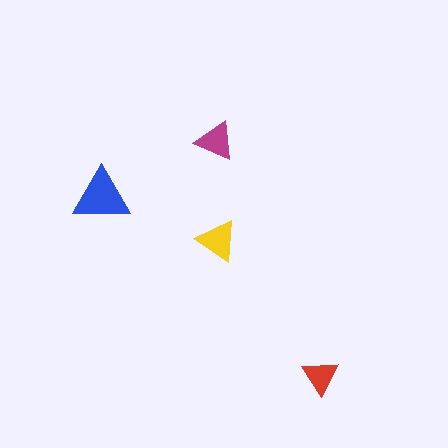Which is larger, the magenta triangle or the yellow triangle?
The yellow one.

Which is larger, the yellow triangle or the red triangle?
The yellow one.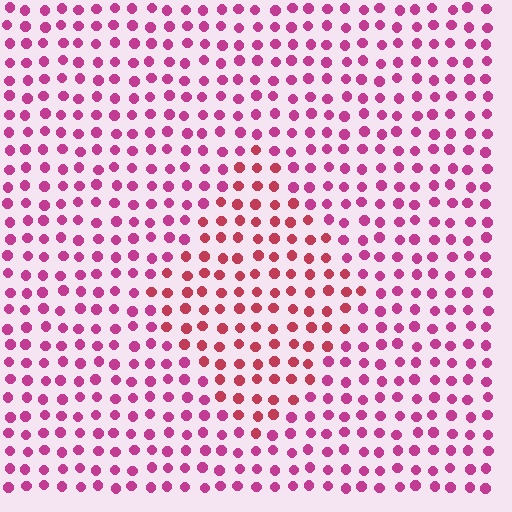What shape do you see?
I see a diamond.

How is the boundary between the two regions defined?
The boundary is defined purely by a slight shift in hue (about 27 degrees). Spacing, size, and orientation are identical on both sides.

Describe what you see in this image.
The image is filled with small magenta elements in a uniform arrangement. A diamond-shaped region is visible where the elements are tinted to a slightly different hue, forming a subtle color boundary.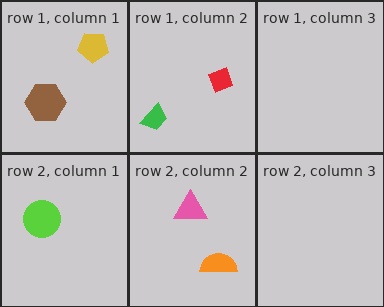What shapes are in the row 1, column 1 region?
The brown hexagon, the yellow pentagon.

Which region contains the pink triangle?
The row 2, column 2 region.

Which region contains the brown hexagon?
The row 1, column 1 region.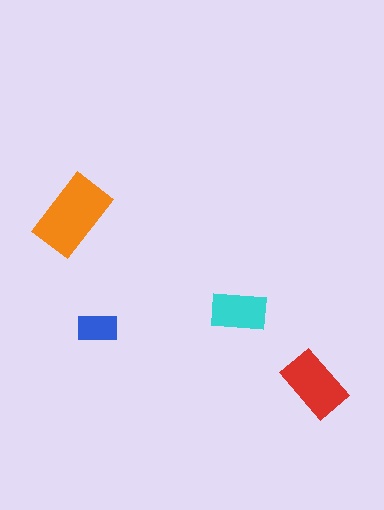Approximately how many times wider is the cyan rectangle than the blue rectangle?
About 1.5 times wider.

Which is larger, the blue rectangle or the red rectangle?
The red one.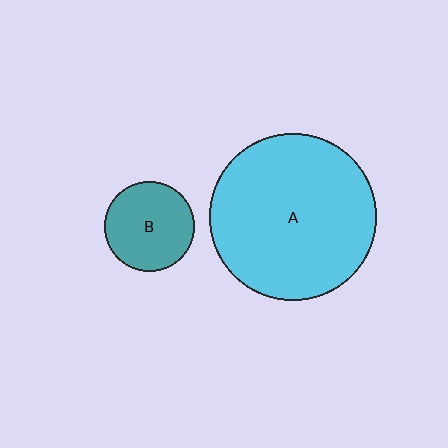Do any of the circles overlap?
No, none of the circles overlap.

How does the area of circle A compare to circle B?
Approximately 3.4 times.